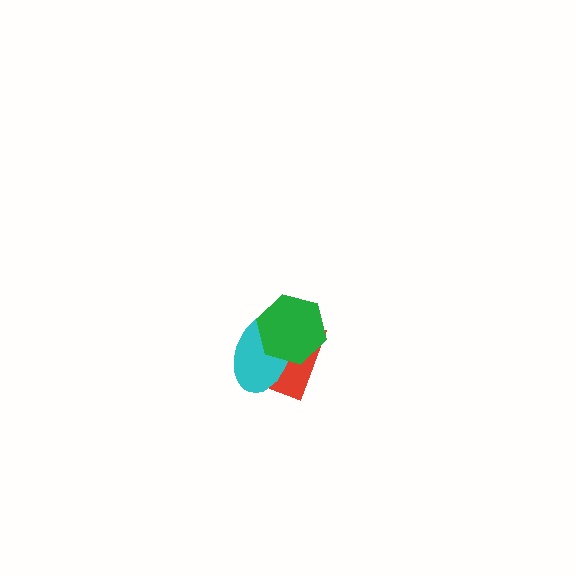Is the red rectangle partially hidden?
Yes, it is partially covered by another shape.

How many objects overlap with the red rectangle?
2 objects overlap with the red rectangle.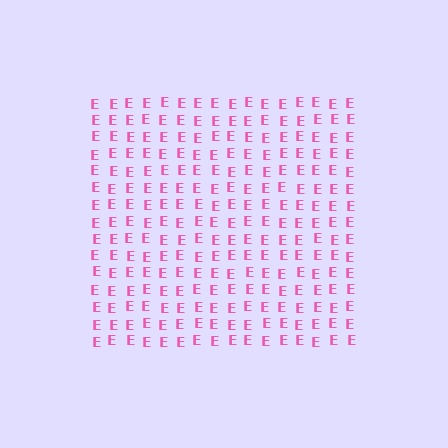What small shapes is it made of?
It is made of small letter E's.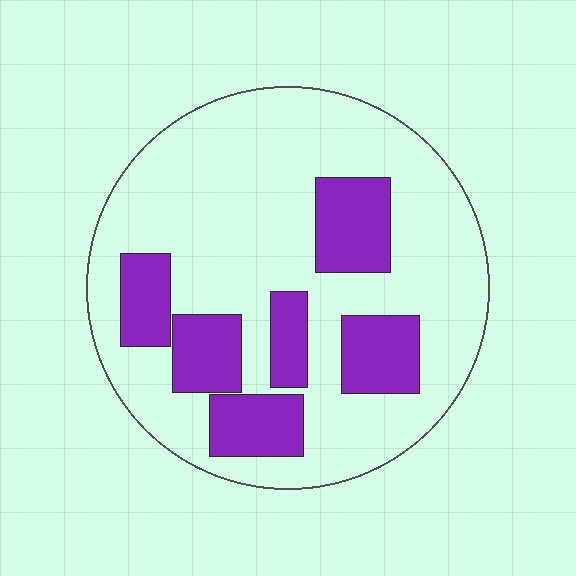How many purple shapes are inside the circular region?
6.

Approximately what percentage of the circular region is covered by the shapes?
Approximately 25%.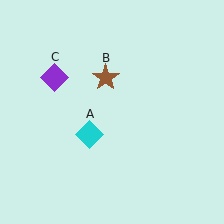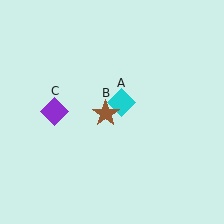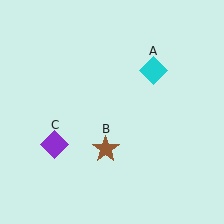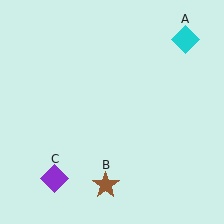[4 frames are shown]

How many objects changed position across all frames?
3 objects changed position: cyan diamond (object A), brown star (object B), purple diamond (object C).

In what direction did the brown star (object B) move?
The brown star (object B) moved down.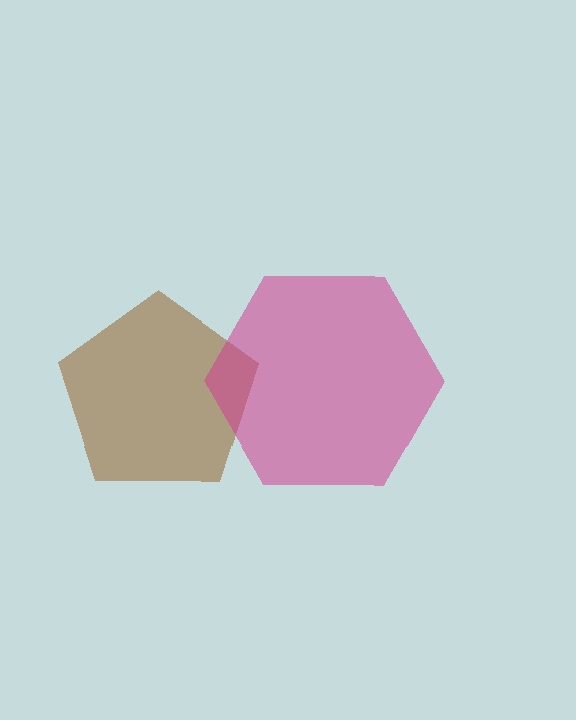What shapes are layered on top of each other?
The layered shapes are: a brown pentagon, a magenta hexagon.